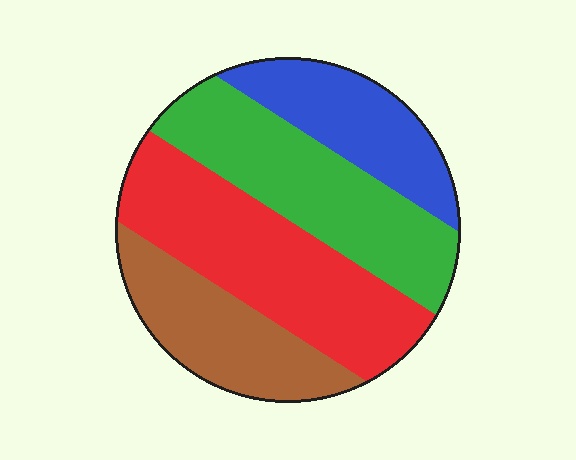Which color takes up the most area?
Red, at roughly 35%.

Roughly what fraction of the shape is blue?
Blue covers about 20% of the shape.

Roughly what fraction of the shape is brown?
Brown takes up between a sixth and a third of the shape.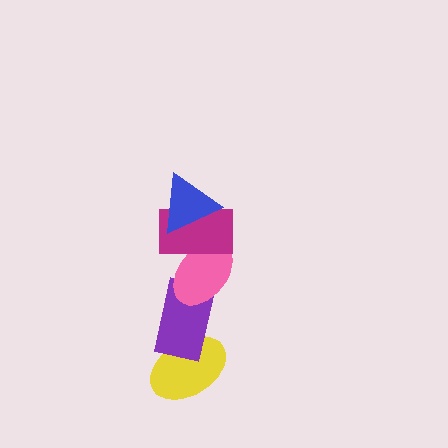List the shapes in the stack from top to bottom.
From top to bottom: the blue triangle, the magenta rectangle, the pink ellipse, the purple rectangle, the yellow ellipse.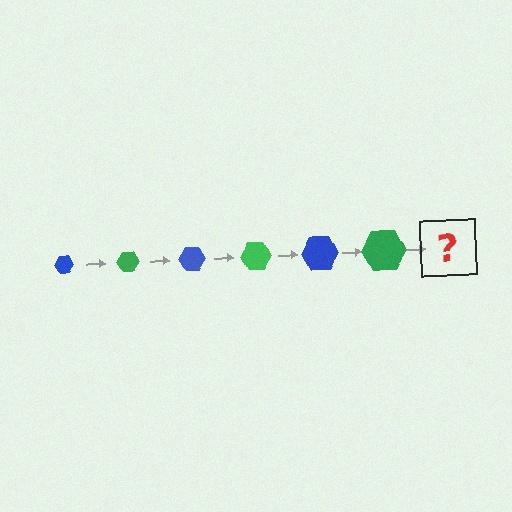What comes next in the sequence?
The next element should be a blue hexagon, larger than the previous one.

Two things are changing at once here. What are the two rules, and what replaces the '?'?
The two rules are that the hexagon grows larger each step and the color cycles through blue and green. The '?' should be a blue hexagon, larger than the previous one.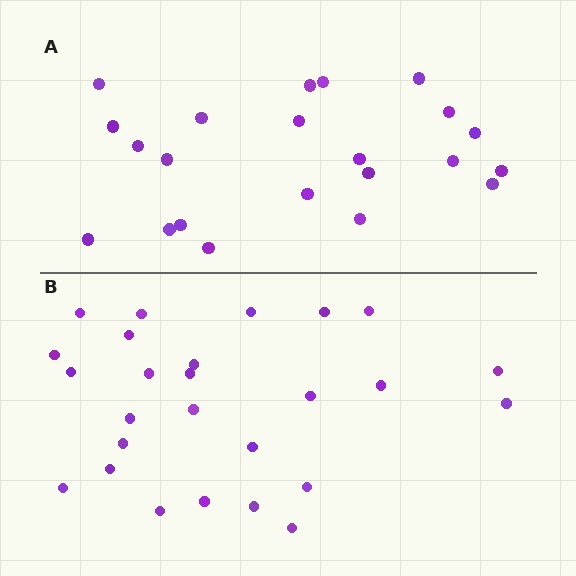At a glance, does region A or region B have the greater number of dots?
Region B (the bottom region) has more dots.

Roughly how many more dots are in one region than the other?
Region B has about 4 more dots than region A.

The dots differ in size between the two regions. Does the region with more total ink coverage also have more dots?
No. Region A has more total ink coverage because its dots are larger, but region B actually contains more individual dots. Total area can be misleading — the number of items is what matters here.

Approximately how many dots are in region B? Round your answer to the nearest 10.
About 30 dots. (The exact count is 26, which rounds to 30.)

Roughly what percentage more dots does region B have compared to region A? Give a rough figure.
About 20% more.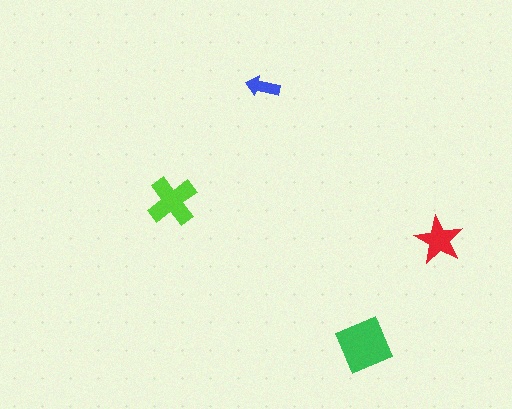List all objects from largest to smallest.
The green square, the lime cross, the red star, the blue arrow.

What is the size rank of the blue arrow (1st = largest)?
4th.